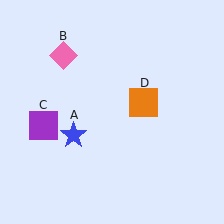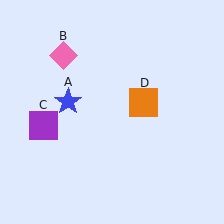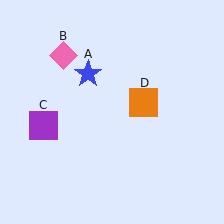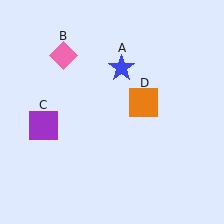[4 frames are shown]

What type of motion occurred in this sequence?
The blue star (object A) rotated clockwise around the center of the scene.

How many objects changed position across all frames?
1 object changed position: blue star (object A).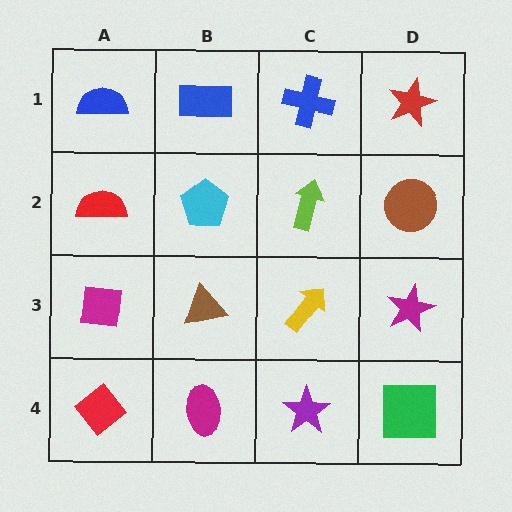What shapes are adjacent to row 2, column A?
A blue semicircle (row 1, column A), a magenta square (row 3, column A), a cyan pentagon (row 2, column B).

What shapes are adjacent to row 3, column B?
A cyan pentagon (row 2, column B), a magenta ellipse (row 4, column B), a magenta square (row 3, column A), a yellow arrow (row 3, column C).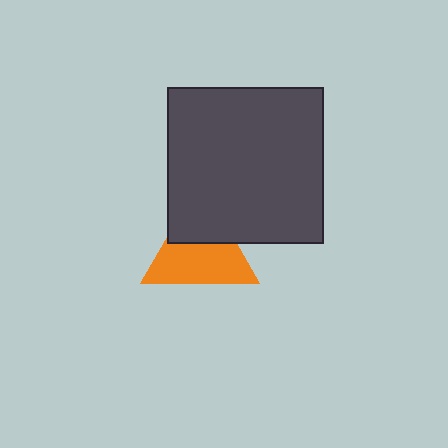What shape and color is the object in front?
The object in front is a dark gray square.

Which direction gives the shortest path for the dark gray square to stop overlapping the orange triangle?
Moving up gives the shortest separation.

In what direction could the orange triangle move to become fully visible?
The orange triangle could move down. That would shift it out from behind the dark gray square entirely.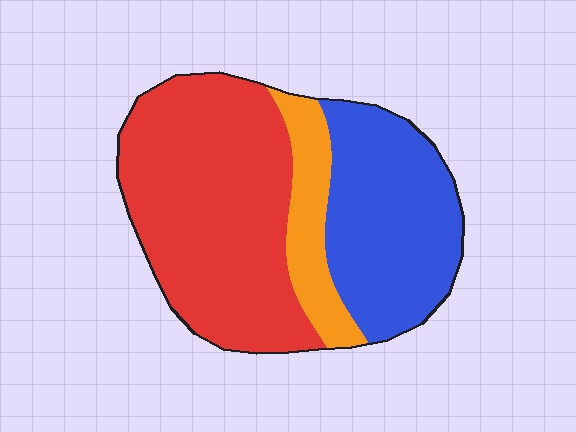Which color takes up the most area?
Red, at roughly 55%.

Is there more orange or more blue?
Blue.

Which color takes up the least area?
Orange, at roughly 15%.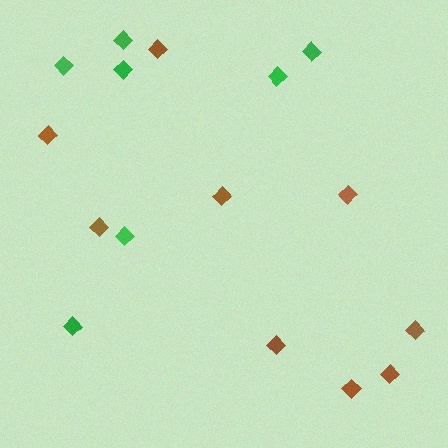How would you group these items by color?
There are 2 groups: one group of brown diamonds (9) and one group of green diamonds (7).